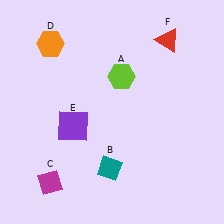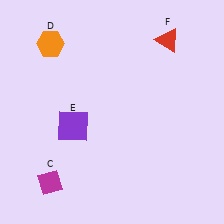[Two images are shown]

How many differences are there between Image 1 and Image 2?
There are 2 differences between the two images.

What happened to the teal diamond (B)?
The teal diamond (B) was removed in Image 2. It was in the bottom-left area of Image 1.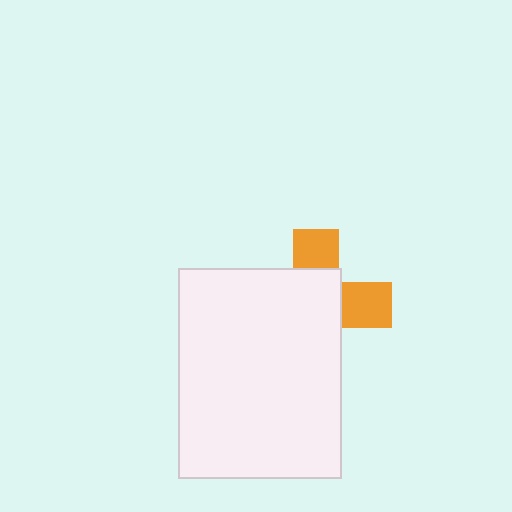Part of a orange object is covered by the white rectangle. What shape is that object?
It is a cross.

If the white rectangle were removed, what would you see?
You would see the complete orange cross.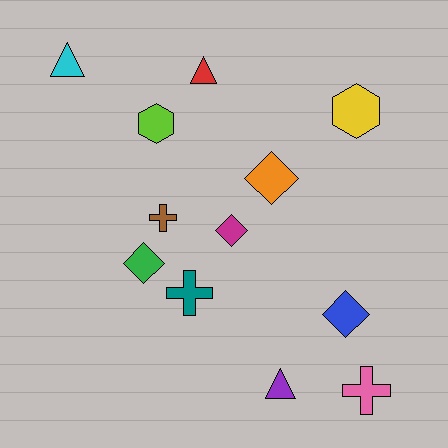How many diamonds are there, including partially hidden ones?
There are 4 diamonds.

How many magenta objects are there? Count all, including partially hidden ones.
There is 1 magenta object.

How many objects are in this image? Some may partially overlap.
There are 12 objects.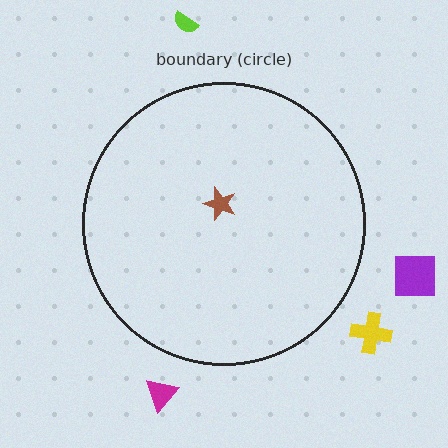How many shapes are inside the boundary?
1 inside, 4 outside.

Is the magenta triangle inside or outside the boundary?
Outside.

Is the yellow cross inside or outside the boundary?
Outside.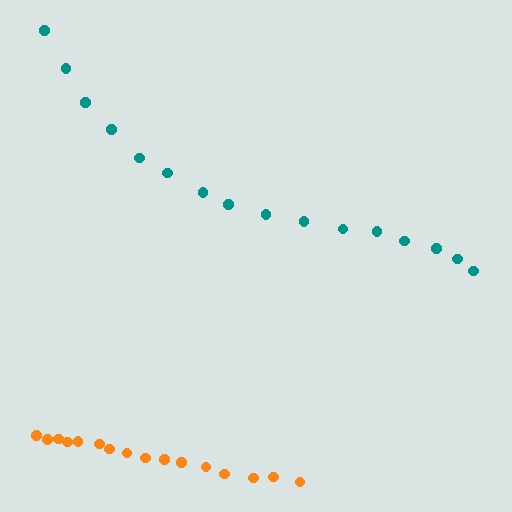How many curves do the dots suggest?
There are 2 distinct paths.